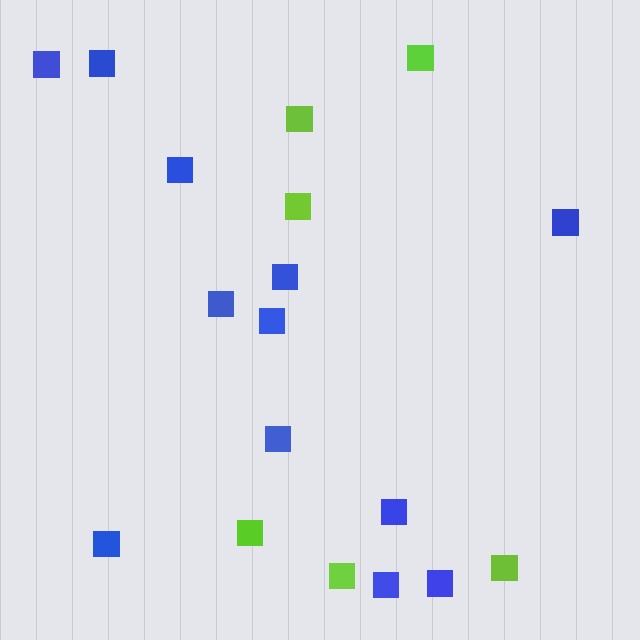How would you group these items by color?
There are 2 groups: one group of blue squares (12) and one group of lime squares (6).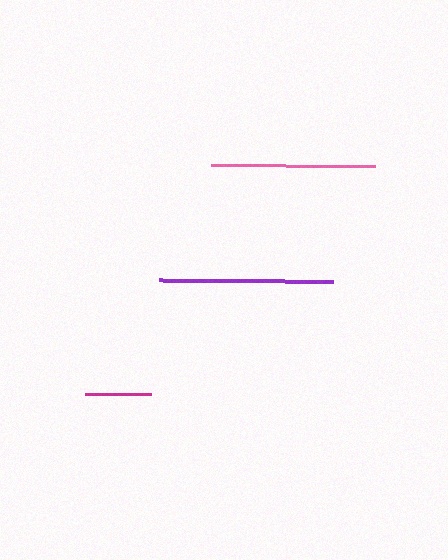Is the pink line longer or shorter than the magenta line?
The pink line is longer than the magenta line.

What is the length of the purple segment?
The purple segment is approximately 174 pixels long.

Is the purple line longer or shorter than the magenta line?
The purple line is longer than the magenta line.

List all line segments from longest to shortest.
From longest to shortest: purple, pink, magenta.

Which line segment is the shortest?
The magenta line is the shortest at approximately 67 pixels.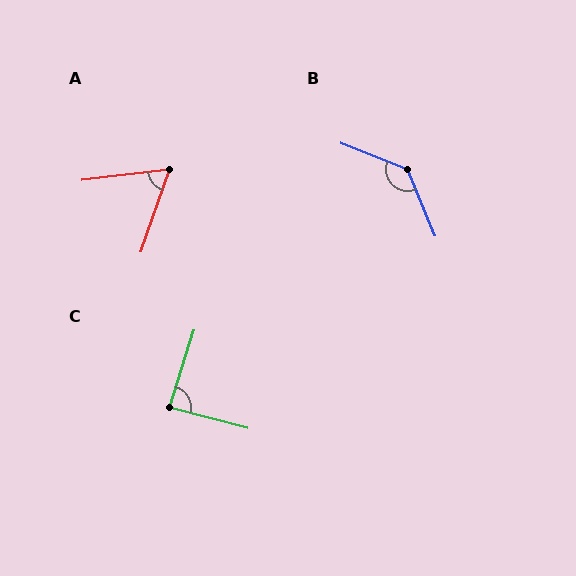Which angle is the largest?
B, at approximately 135 degrees.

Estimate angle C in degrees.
Approximately 87 degrees.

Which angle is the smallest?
A, at approximately 64 degrees.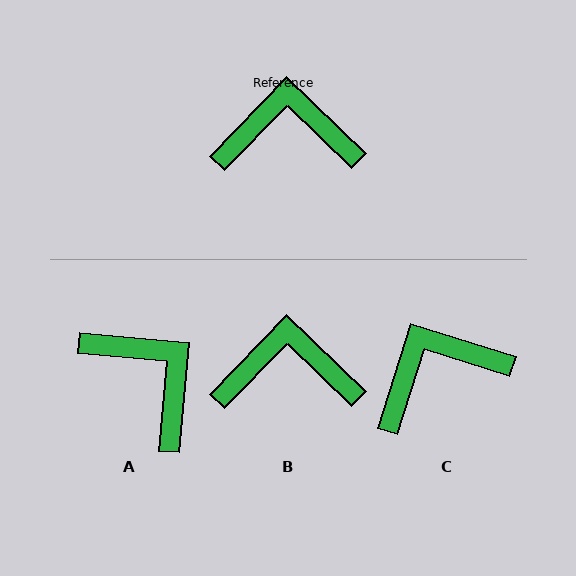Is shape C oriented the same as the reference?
No, it is off by about 26 degrees.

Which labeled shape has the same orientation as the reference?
B.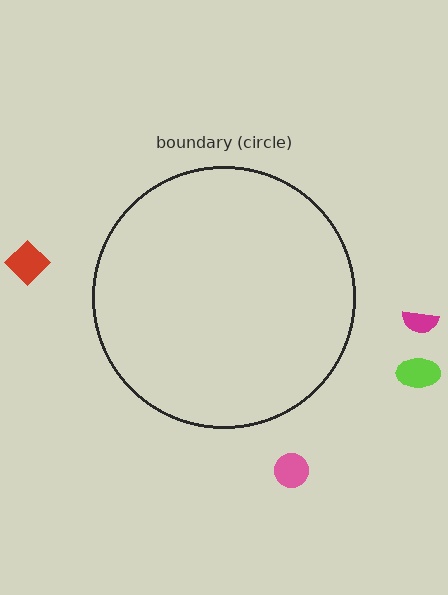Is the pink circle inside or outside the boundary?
Outside.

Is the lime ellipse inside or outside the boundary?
Outside.